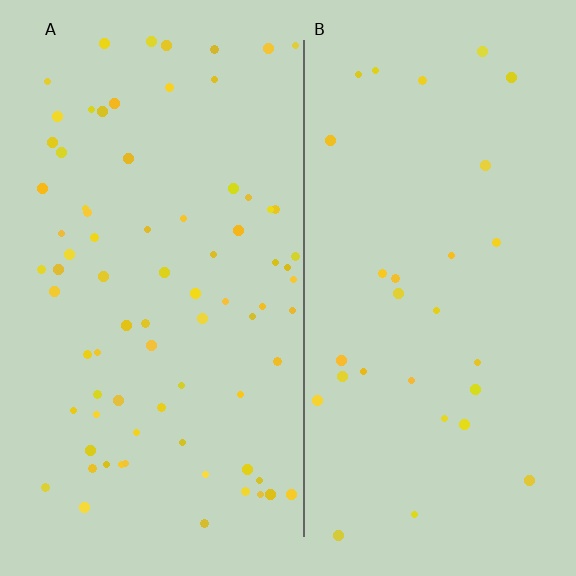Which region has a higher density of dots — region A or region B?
A (the left).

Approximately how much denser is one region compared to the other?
Approximately 2.7× — region A over region B.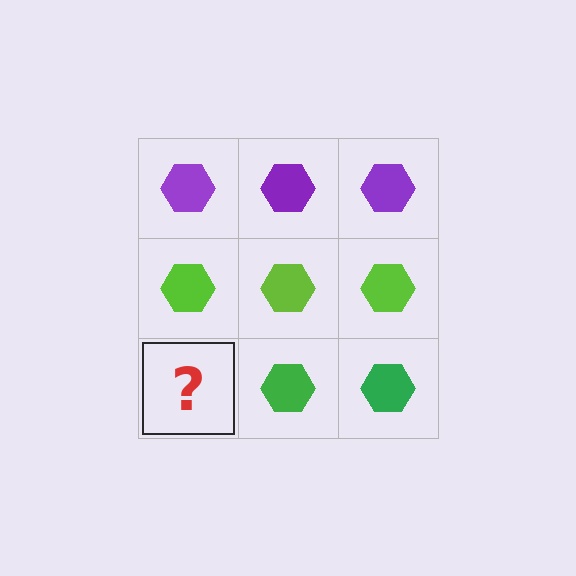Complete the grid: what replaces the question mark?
The question mark should be replaced with a green hexagon.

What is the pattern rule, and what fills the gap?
The rule is that each row has a consistent color. The gap should be filled with a green hexagon.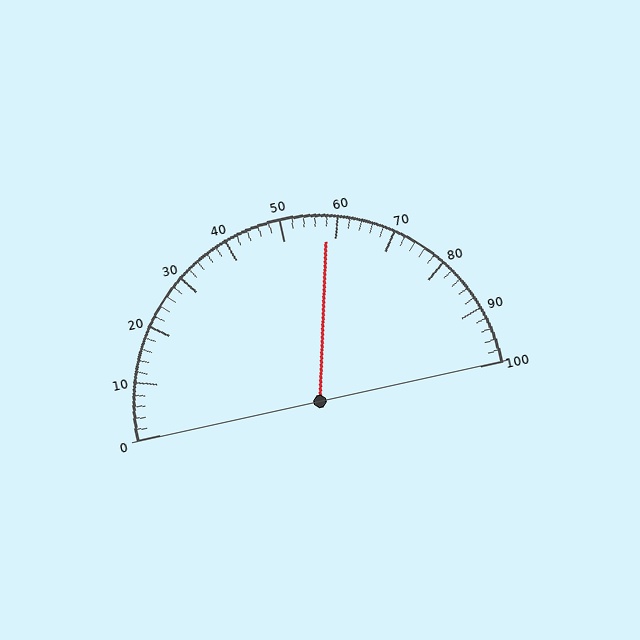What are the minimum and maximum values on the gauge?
The gauge ranges from 0 to 100.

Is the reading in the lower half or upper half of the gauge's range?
The reading is in the upper half of the range (0 to 100).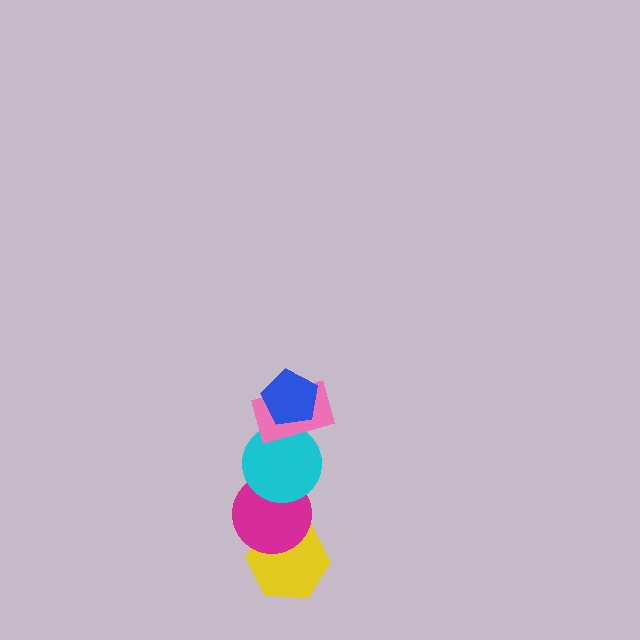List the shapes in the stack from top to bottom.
From top to bottom: the blue pentagon, the pink rectangle, the cyan circle, the magenta circle, the yellow hexagon.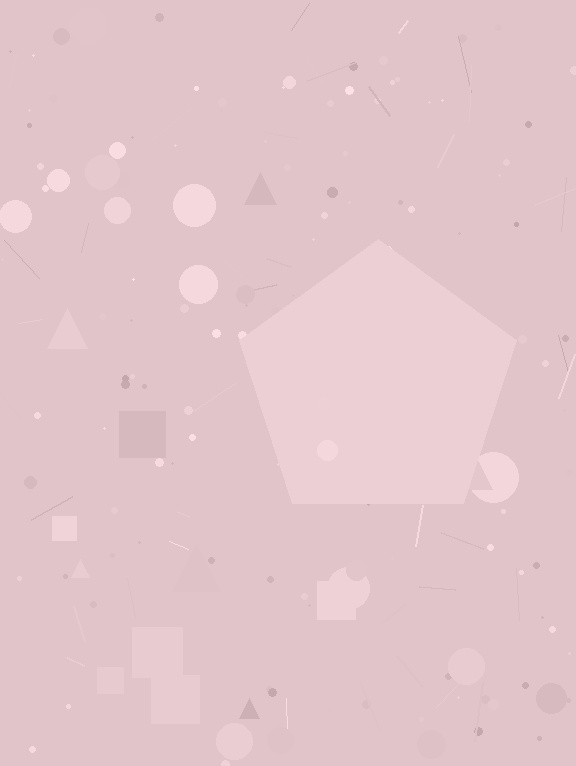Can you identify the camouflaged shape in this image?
The camouflaged shape is a pentagon.